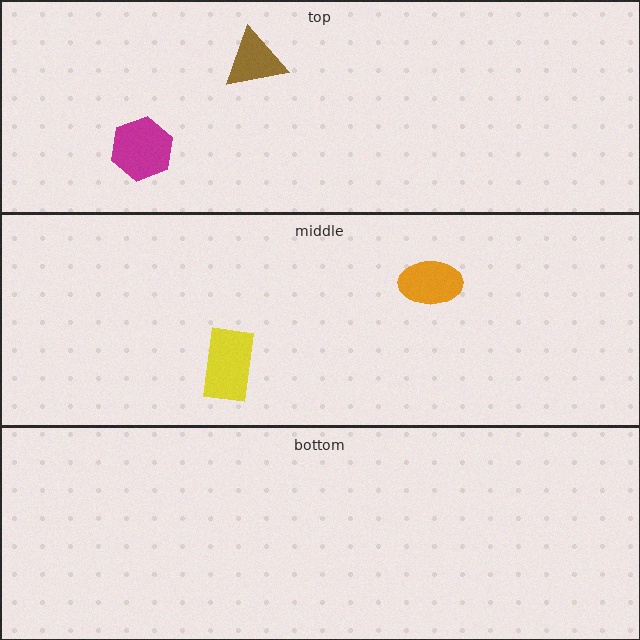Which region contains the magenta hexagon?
The top region.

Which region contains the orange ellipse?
The middle region.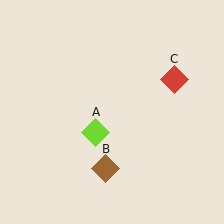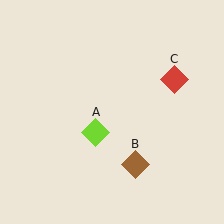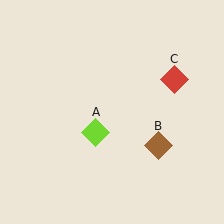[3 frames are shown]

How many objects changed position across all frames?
1 object changed position: brown diamond (object B).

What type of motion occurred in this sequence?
The brown diamond (object B) rotated counterclockwise around the center of the scene.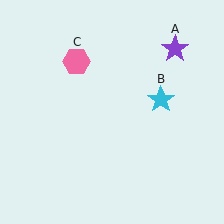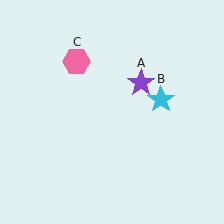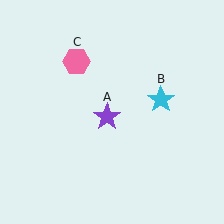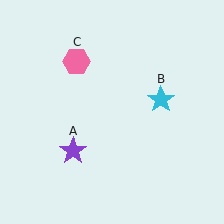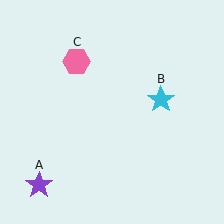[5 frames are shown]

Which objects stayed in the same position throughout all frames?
Cyan star (object B) and pink hexagon (object C) remained stationary.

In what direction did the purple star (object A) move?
The purple star (object A) moved down and to the left.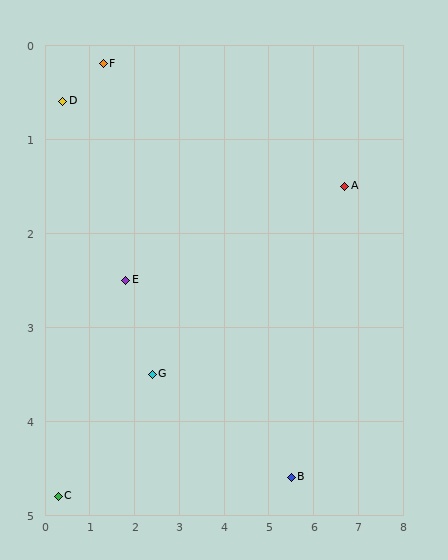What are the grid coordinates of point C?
Point C is at approximately (0.3, 4.8).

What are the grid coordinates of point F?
Point F is at approximately (1.3, 0.2).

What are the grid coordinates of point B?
Point B is at approximately (5.5, 4.6).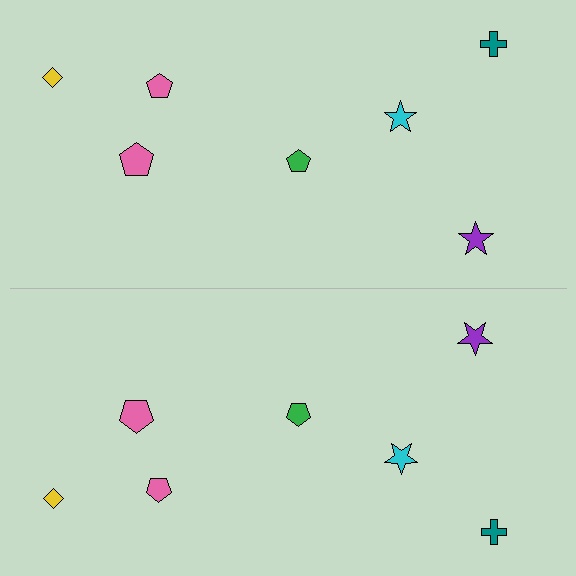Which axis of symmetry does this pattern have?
The pattern has a horizontal axis of symmetry running through the center of the image.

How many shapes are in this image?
There are 14 shapes in this image.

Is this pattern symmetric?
Yes, this pattern has bilateral (reflection) symmetry.